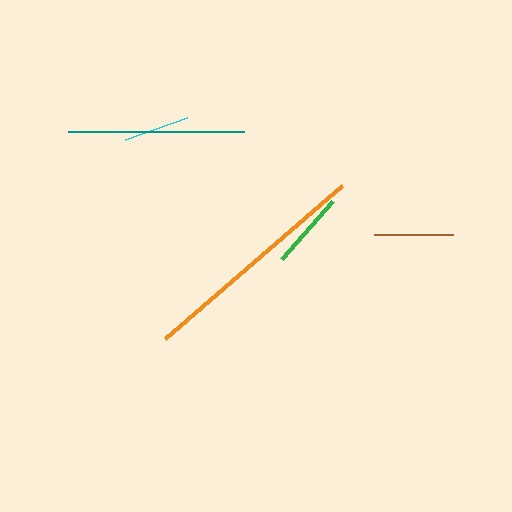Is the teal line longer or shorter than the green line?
The teal line is longer than the green line.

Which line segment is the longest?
The orange line is the longest at approximately 234 pixels.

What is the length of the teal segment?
The teal segment is approximately 176 pixels long.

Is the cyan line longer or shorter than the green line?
The green line is longer than the cyan line.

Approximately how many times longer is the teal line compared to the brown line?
The teal line is approximately 2.2 times the length of the brown line.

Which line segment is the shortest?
The cyan line is the shortest at approximately 65 pixels.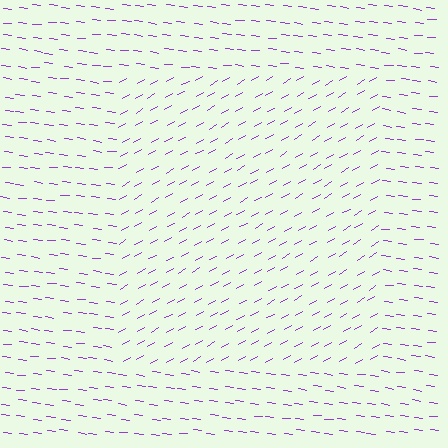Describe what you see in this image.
The image is filled with small purple line segments. A rectangle region in the image has lines oriented differently from the surrounding lines, creating a visible texture boundary.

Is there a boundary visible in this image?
Yes, there is a texture boundary formed by a change in line orientation.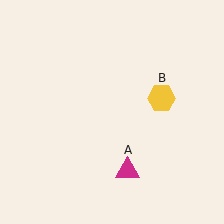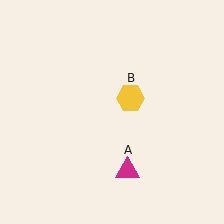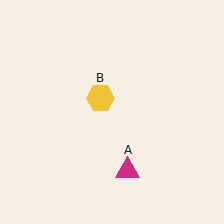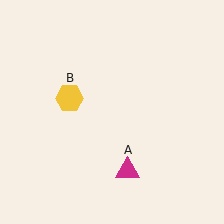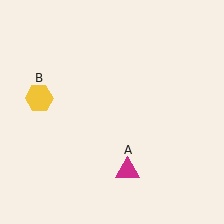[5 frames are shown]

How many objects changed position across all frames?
1 object changed position: yellow hexagon (object B).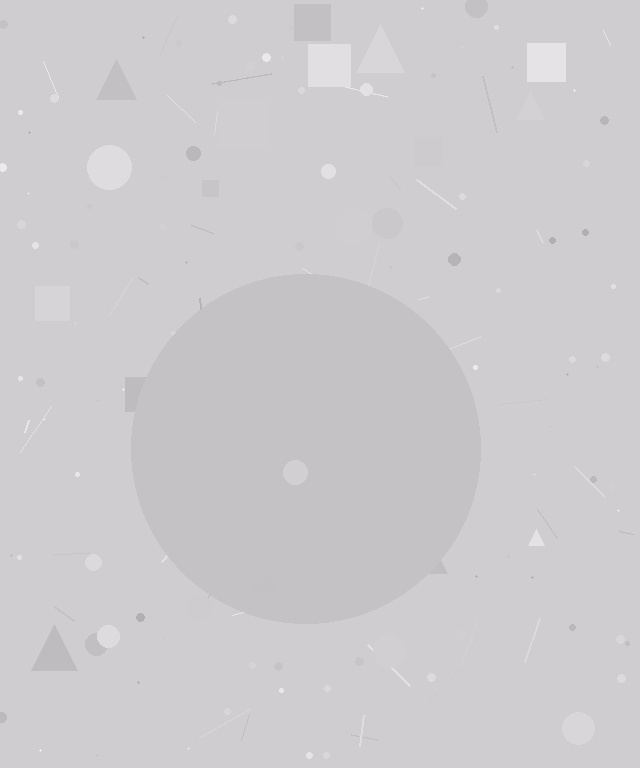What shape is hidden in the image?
A circle is hidden in the image.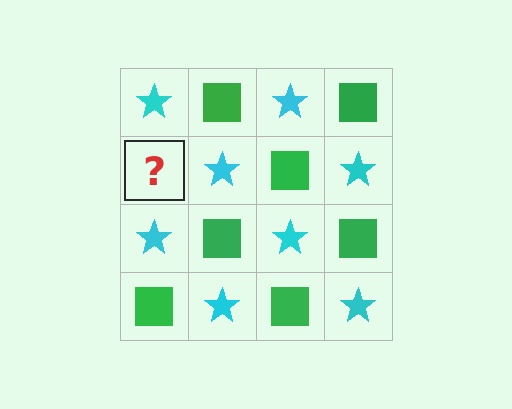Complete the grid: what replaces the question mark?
The question mark should be replaced with a green square.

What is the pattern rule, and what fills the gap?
The rule is that it alternates cyan star and green square in a checkerboard pattern. The gap should be filled with a green square.